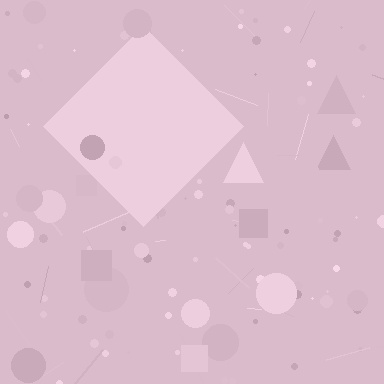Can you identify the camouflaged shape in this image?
The camouflaged shape is a diamond.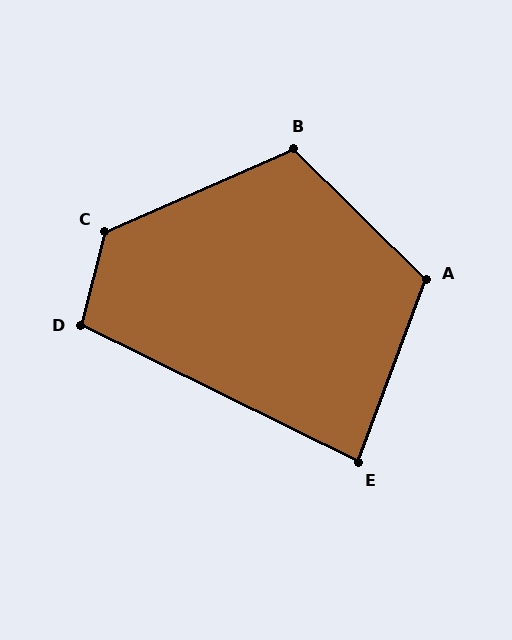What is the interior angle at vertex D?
Approximately 102 degrees (obtuse).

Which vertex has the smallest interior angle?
E, at approximately 84 degrees.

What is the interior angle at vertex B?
Approximately 112 degrees (obtuse).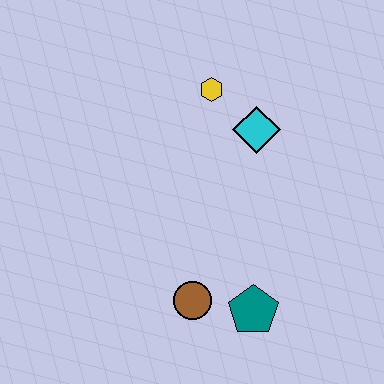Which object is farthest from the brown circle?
The yellow hexagon is farthest from the brown circle.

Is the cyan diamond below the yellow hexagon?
Yes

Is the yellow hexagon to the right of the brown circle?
Yes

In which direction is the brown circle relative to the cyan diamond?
The brown circle is below the cyan diamond.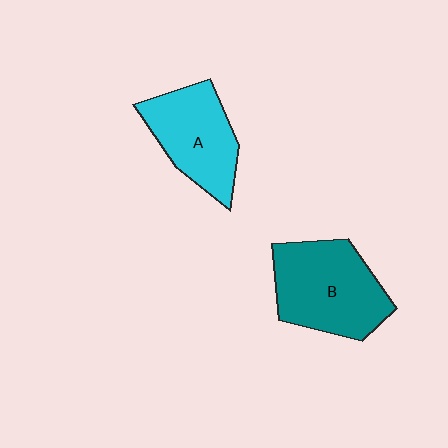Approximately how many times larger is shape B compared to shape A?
Approximately 1.2 times.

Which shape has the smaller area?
Shape A (cyan).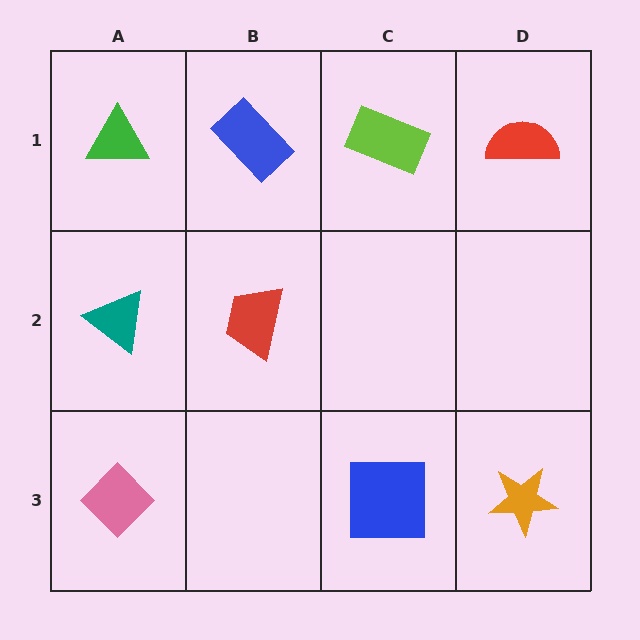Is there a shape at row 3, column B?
No, that cell is empty.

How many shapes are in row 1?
4 shapes.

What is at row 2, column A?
A teal triangle.